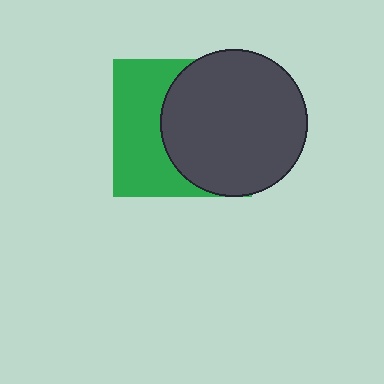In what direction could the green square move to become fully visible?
The green square could move left. That would shift it out from behind the dark gray circle entirely.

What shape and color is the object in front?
The object in front is a dark gray circle.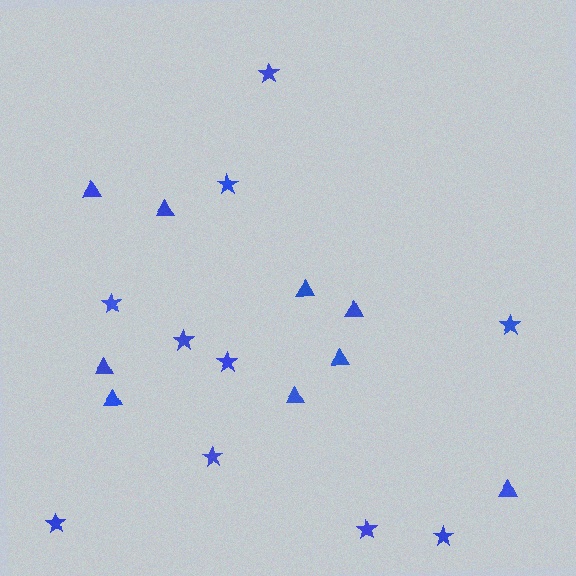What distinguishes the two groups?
There are 2 groups: one group of triangles (9) and one group of stars (10).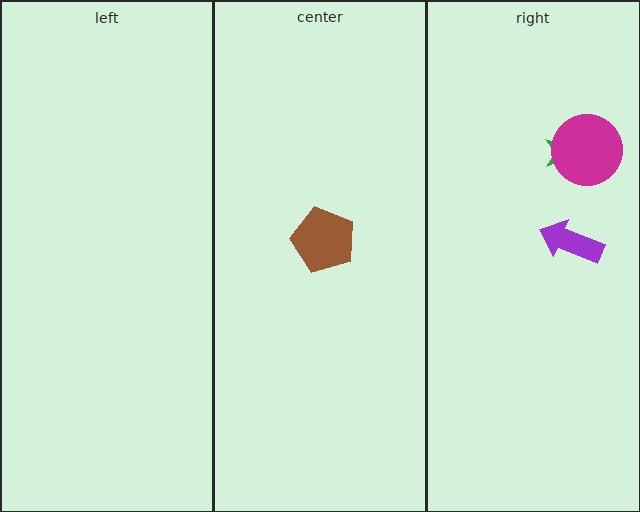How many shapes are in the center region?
1.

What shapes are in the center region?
The brown pentagon.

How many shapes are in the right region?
3.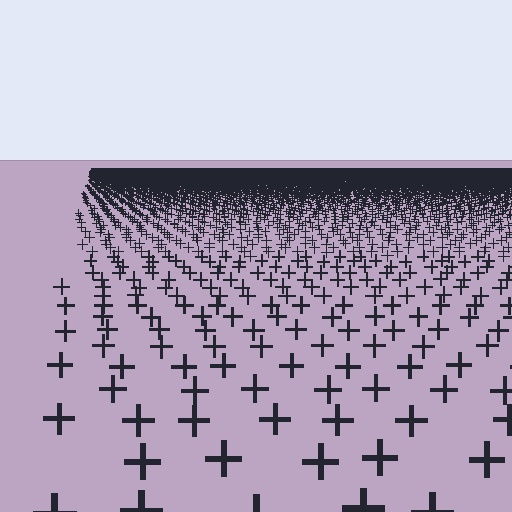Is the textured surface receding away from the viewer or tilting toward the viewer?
The surface is receding away from the viewer. Texture elements get smaller and denser toward the top.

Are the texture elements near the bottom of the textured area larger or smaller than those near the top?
Larger. Near the bottom, elements are closer to the viewer and appear at a bigger on-screen size.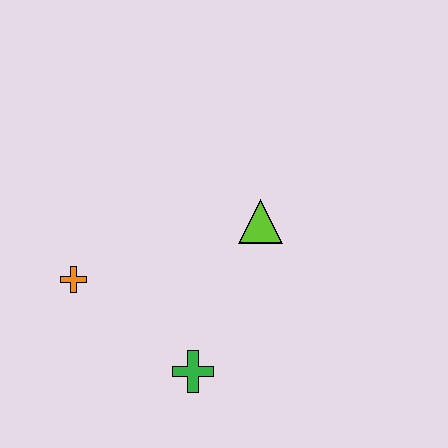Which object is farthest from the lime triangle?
The orange cross is farthest from the lime triangle.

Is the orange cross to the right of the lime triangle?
No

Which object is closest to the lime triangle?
The green cross is closest to the lime triangle.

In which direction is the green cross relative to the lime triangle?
The green cross is below the lime triangle.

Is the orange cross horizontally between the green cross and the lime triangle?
No